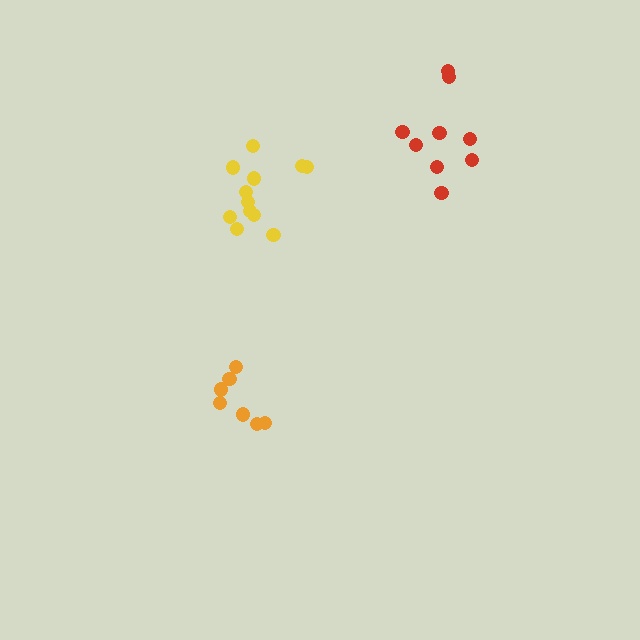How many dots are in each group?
Group 1: 12 dots, Group 2: 7 dots, Group 3: 9 dots (28 total).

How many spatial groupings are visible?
There are 3 spatial groupings.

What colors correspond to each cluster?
The clusters are colored: yellow, orange, red.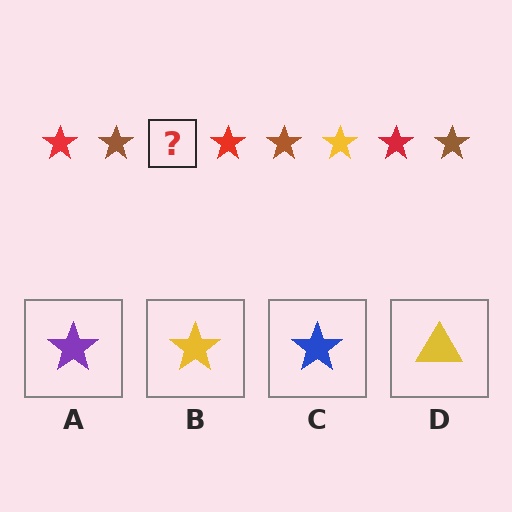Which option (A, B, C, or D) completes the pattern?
B.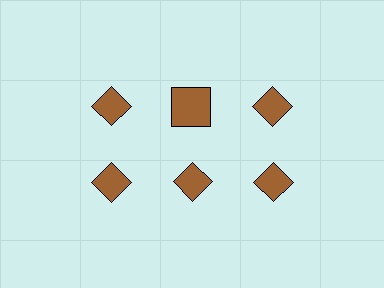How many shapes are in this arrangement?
There are 6 shapes arranged in a grid pattern.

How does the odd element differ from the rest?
It has a different shape: square instead of diamond.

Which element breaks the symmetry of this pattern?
The brown square in the top row, second from left column breaks the symmetry. All other shapes are brown diamonds.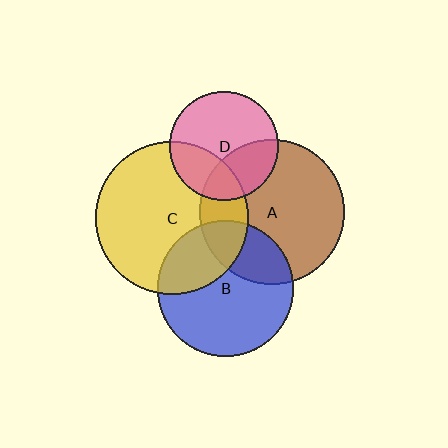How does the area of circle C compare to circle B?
Approximately 1.3 times.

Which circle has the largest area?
Circle C (yellow).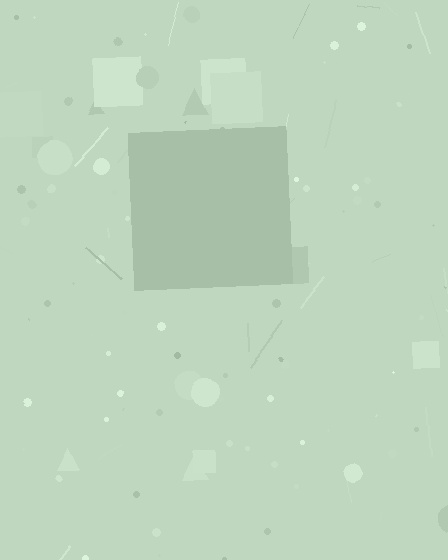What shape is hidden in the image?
A square is hidden in the image.